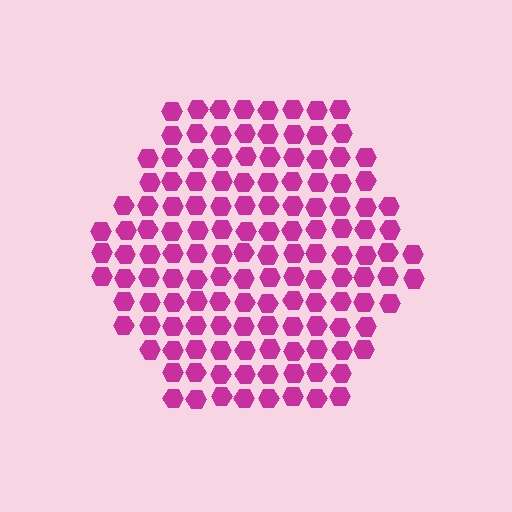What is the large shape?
The large shape is a hexagon.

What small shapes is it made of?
It is made of small hexagons.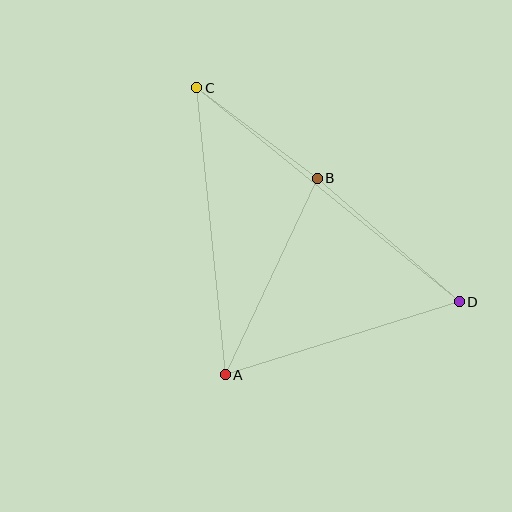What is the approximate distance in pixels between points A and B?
The distance between A and B is approximately 217 pixels.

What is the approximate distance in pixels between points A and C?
The distance between A and C is approximately 288 pixels.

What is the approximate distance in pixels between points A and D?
The distance between A and D is approximately 245 pixels.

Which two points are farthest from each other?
Points C and D are farthest from each other.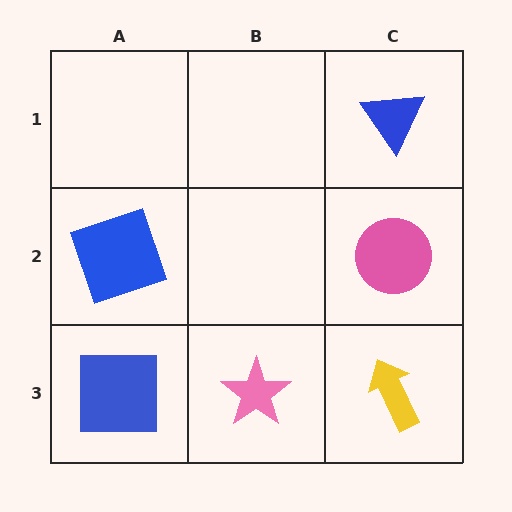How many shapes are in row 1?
1 shape.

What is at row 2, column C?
A pink circle.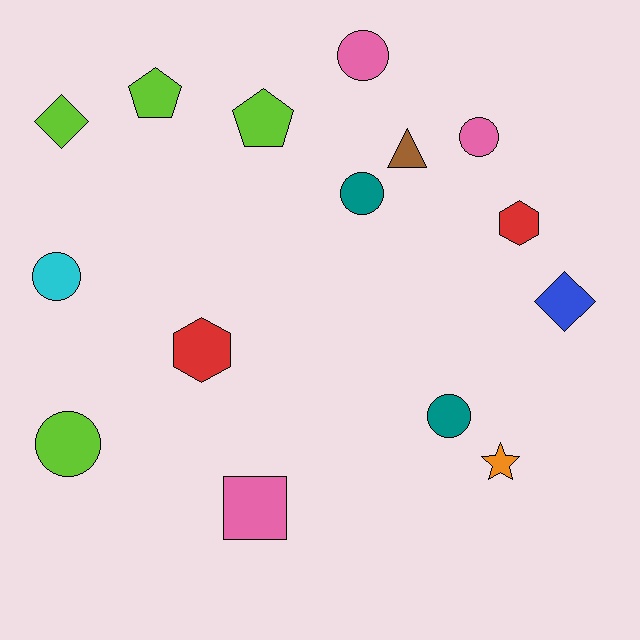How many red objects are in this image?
There are 2 red objects.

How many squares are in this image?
There is 1 square.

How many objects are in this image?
There are 15 objects.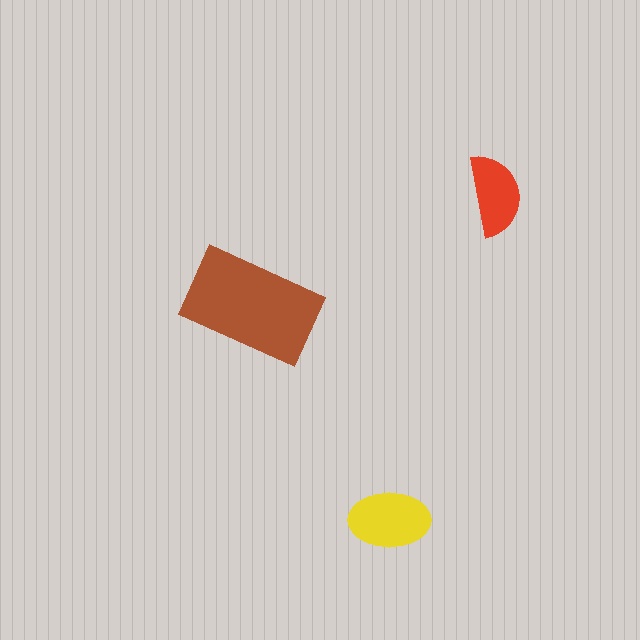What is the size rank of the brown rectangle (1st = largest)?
1st.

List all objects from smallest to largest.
The red semicircle, the yellow ellipse, the brown rectangle.